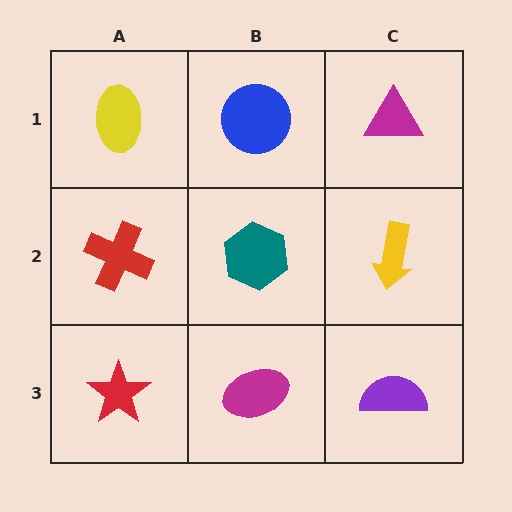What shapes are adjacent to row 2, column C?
A magenta triangle (row 1, column C), a purple semicircle (row 3, column C), a teal hexagon (row 2, column B).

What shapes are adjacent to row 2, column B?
A blue circle (row 1, column B), a magenta ellipse (row 3, column B), a red cross (row 2, column A), a yellow arrow (row 2, column C).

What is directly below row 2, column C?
A purple semicircle.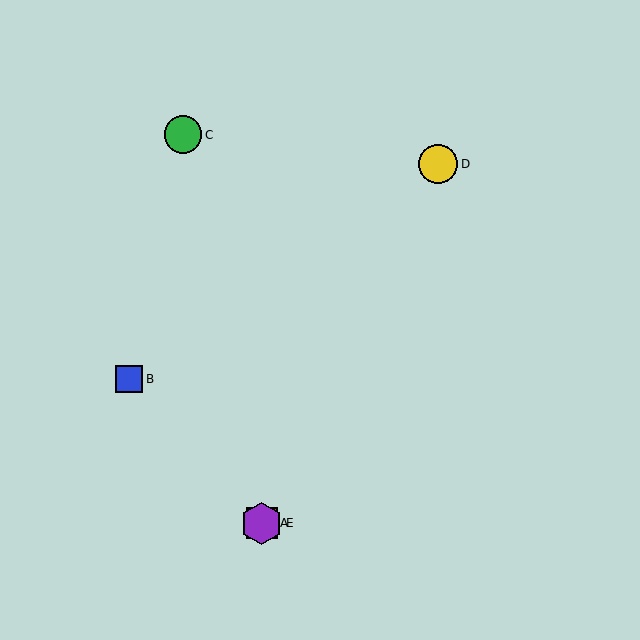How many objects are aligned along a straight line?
3 objects (A, D, E) are aligned along a straight line.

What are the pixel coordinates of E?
Object E is at (262, 523).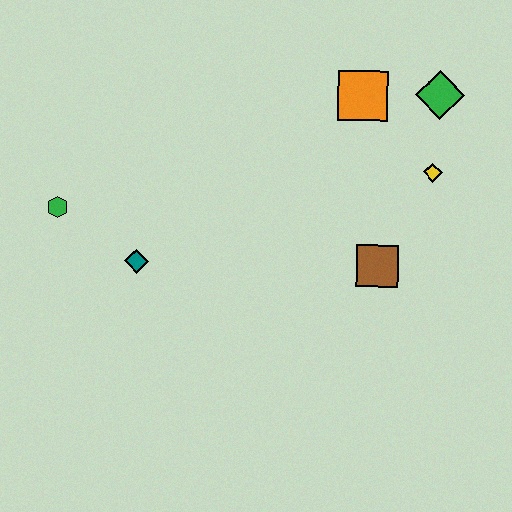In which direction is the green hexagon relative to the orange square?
The green hexagon is to the left of the orange square.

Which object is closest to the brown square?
The yellow diamond is closest to the brown square.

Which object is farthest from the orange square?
The green hexagon is farthest from the orange square.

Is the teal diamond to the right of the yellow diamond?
No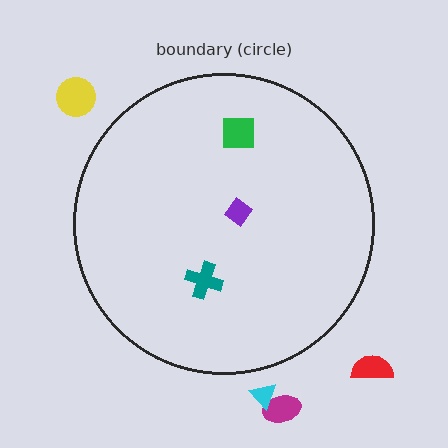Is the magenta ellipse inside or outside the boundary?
Outside.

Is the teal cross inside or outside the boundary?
Inside.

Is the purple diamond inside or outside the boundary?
Inside.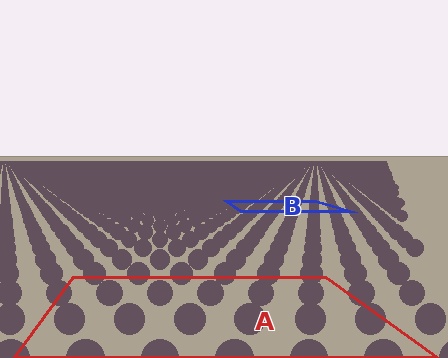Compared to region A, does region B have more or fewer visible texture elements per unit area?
Region B has more texture elements per unit area — they are packed more densely because it is farther away.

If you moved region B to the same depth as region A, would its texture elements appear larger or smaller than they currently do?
They would appear larger. At a closer depth, the same texture elements are projected at a bigger on-screen size.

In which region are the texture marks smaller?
The texture marks are smaller in region B, because it is farther away.